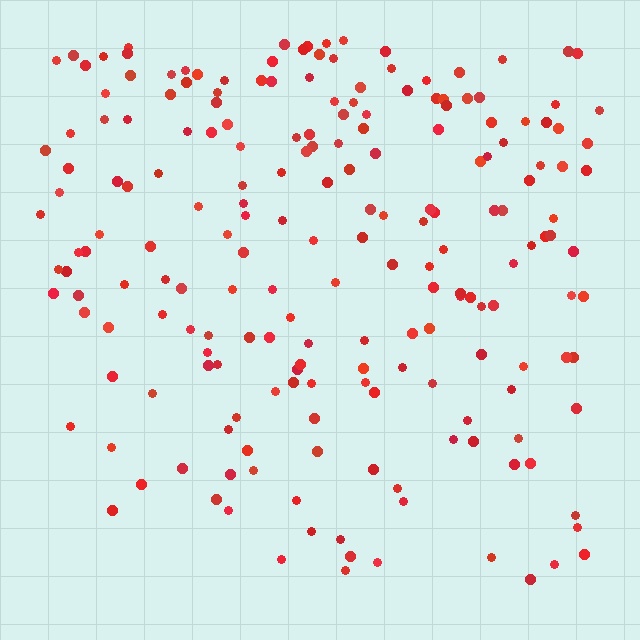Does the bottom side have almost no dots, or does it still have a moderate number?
Still a moderate number, just noticeably fewer than the top.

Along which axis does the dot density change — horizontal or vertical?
Vertical.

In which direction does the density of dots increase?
From bottom to top, with the top side densest.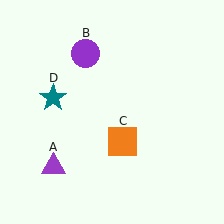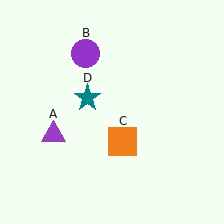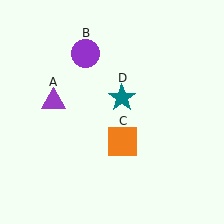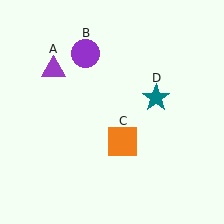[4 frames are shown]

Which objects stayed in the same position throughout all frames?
Purple circle (object B) and orange square (object C) remained stationary.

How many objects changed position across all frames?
2 objects changed position: purple triangle (object A), teal star (object D).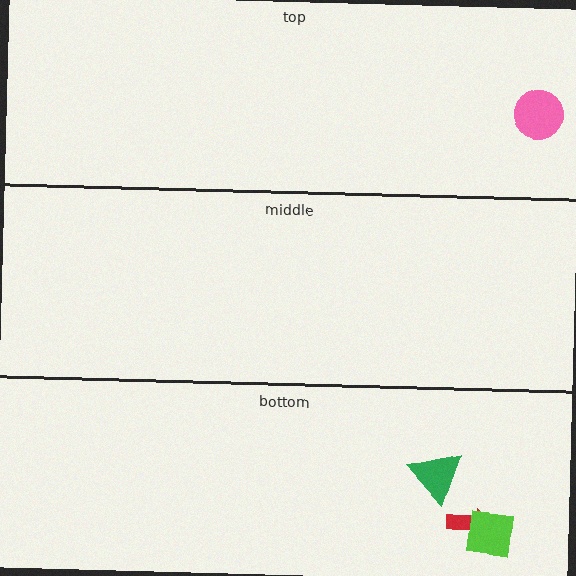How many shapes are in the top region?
1.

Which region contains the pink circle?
The top region.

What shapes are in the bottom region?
The green triangle, the red arrow, the lime square.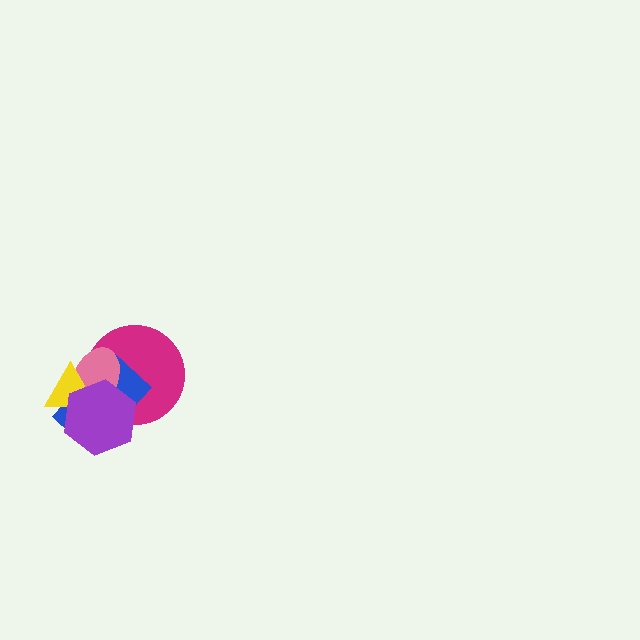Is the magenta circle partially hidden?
Yes, it is partially covered by another shape.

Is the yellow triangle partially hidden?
Yes, it is partially covered by another shape.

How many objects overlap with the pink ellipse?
4 objects overlap with the pink ellipse.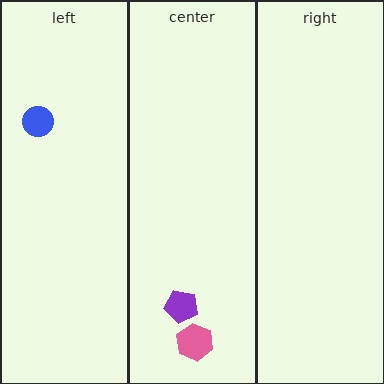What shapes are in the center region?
The pink hexagon, the purple pentagon.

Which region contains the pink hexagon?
The center region.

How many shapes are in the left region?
1.